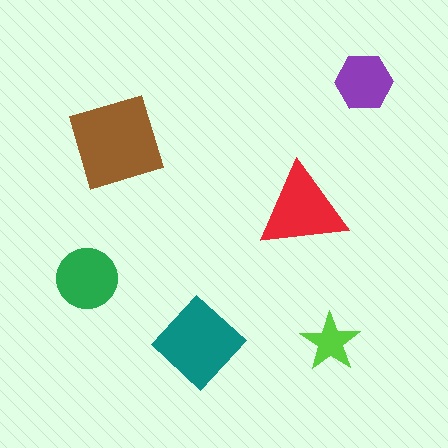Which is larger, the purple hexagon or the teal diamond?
The teal diamond.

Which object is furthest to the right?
The purple hexagon is rightmost.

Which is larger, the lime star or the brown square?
The brown square.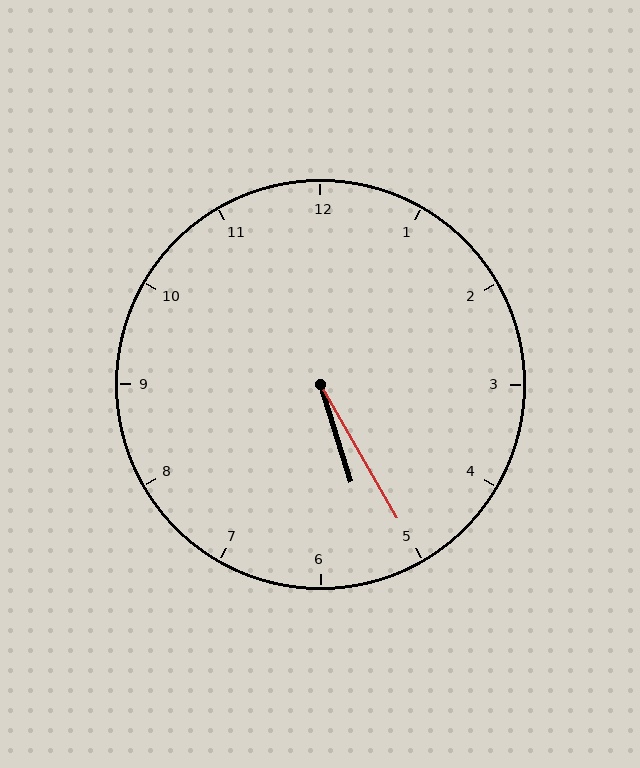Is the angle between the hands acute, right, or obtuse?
It is acute.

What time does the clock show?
5:25.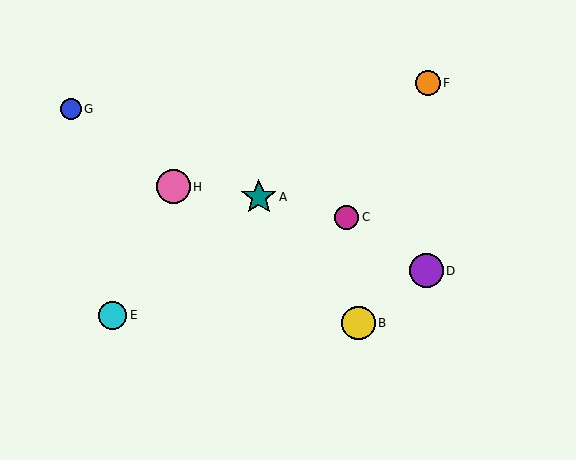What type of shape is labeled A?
Shape A is a teal star.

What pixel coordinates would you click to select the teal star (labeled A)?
Click at (259, 197) to select the teal star A.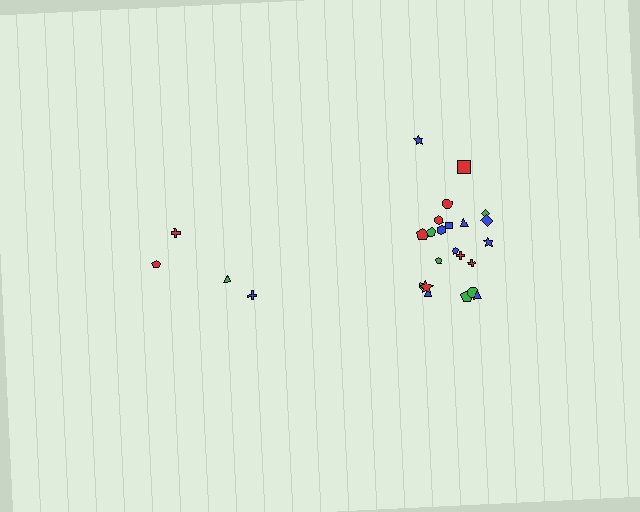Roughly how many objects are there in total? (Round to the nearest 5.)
Roughly 25 objects in total.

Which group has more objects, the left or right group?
The right group.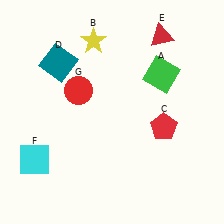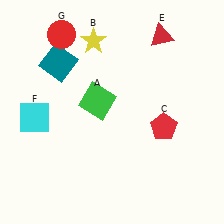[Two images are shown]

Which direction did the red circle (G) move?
The red circle (G) moved up.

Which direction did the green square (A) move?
The green square (A) moved left.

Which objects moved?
The objects that moved are: the green square (A), the cyan square (F), the red circle (G).